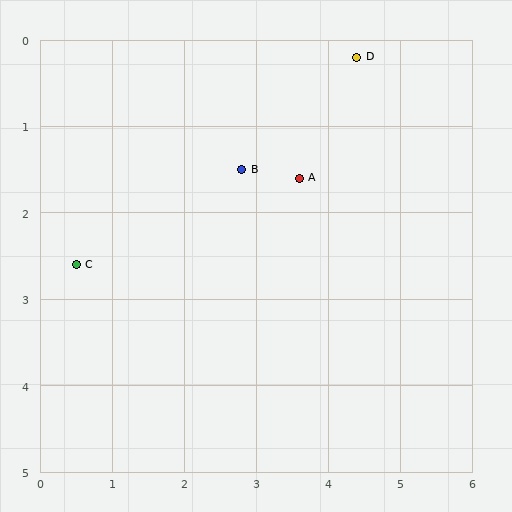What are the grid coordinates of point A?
Point A is at approximately (3.6, 1.6).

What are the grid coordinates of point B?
Point B is at approximately (2.8, 1.5).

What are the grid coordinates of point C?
Point C is at approximately (0.5, 2.6).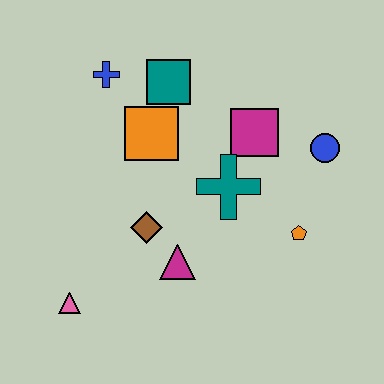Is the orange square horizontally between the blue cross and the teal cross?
Yes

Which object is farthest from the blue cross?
The orange pentagon is farthest from the blue cross.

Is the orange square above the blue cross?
No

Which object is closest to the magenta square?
The teal cross is closest to the magenta square.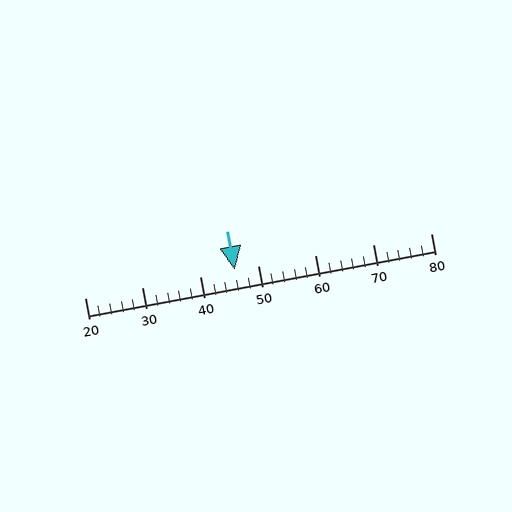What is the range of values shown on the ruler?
The ruler shows values from 20 to 80.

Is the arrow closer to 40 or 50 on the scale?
The arrow is closer to 50.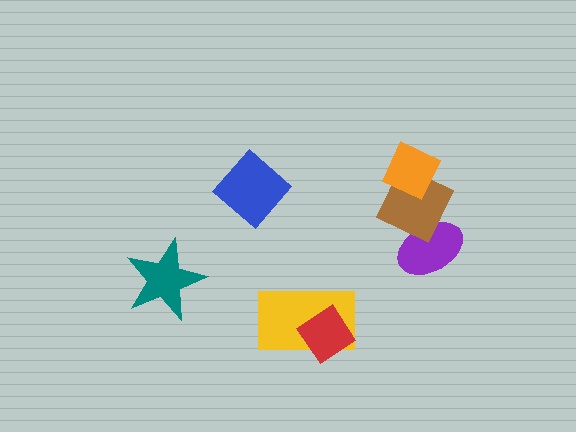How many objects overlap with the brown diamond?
2 objects overlap with the brown diamond.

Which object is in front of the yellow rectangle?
The red diamond is in front of the yellow rectangle.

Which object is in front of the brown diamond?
The orange diamond is in front of the brown diamond.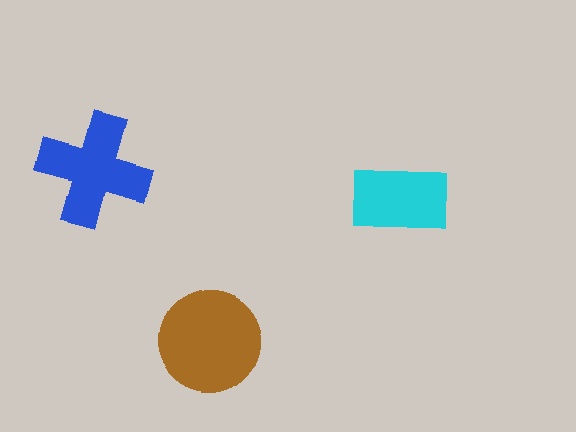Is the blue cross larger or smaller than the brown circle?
Smaller.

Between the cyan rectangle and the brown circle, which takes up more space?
The brown circle.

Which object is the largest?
The brown circle.